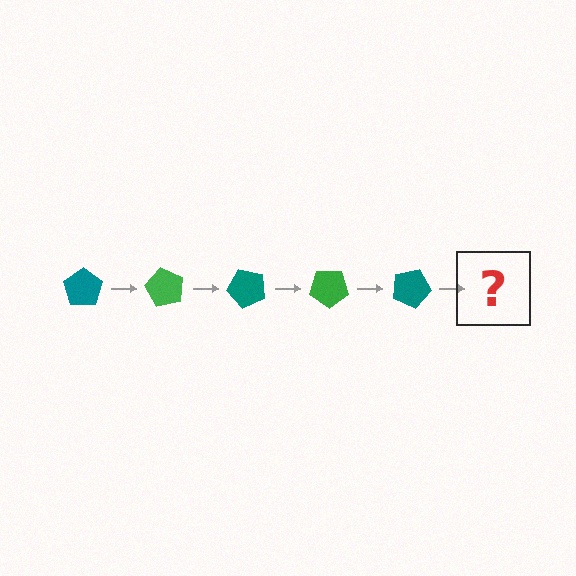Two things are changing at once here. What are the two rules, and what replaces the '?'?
The two rules are that it rotates 60 degrees each step and the color cycles through teal and green. The '?' should be a green pentagon, rotated 300 degrees from the start.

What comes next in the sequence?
The next element should be a green pentagon, rotated 300 degrees from the start.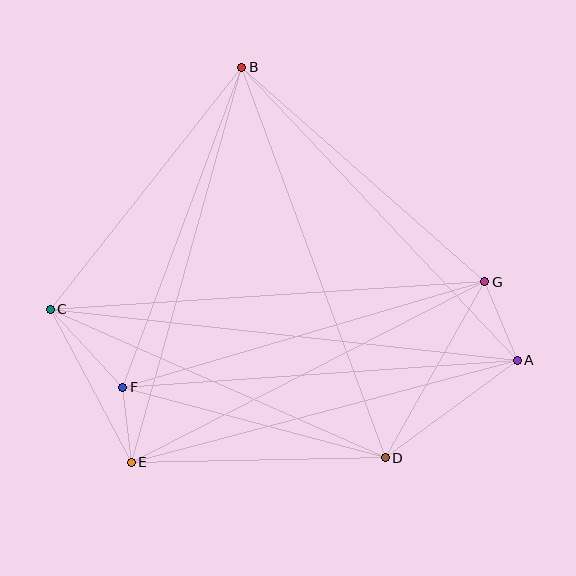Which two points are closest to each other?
Points E and F are closest to each other.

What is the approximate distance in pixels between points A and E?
The distance between A and E is approximately 399 pixels.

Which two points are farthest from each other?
Points A and C are farthest from each other.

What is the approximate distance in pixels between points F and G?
The distance between F and G is approximately 377 pixels.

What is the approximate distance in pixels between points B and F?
The distance between B and F is approximately 341 pixels.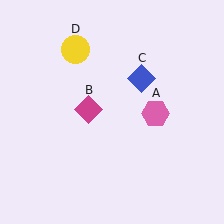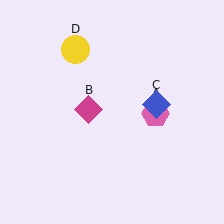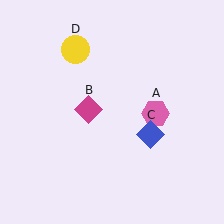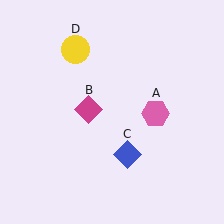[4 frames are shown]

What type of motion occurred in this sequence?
The blue diamond (object C) rotated clockwise around the center of the scene.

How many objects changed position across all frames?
1 object changed position: blue diamond (object C).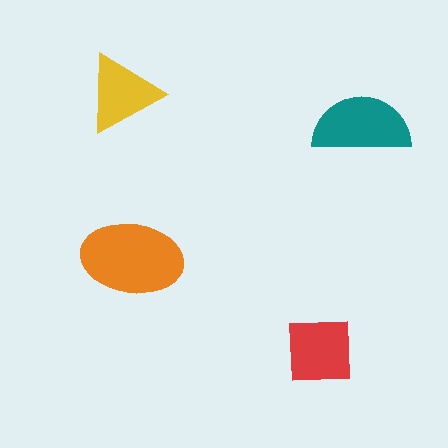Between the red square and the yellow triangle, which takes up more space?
The red square.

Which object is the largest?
The orange ellipse.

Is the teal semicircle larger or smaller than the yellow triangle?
Larger.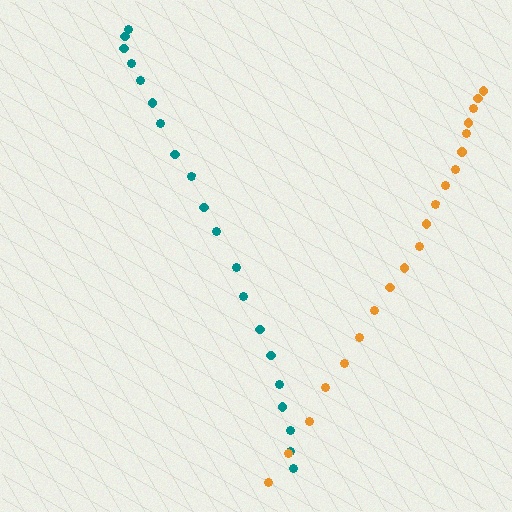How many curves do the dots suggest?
There are 2 distinct paths.